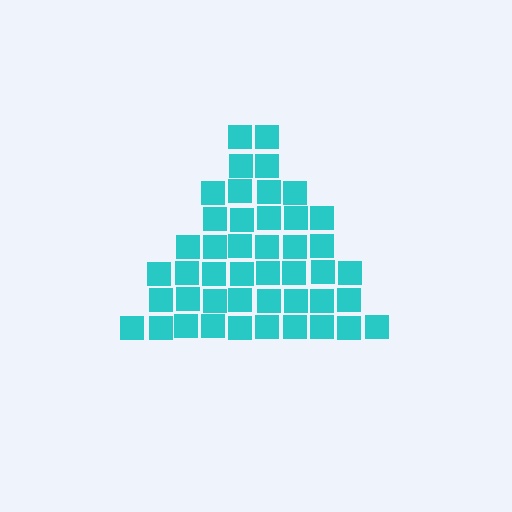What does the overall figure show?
The overall figure shows a triangle.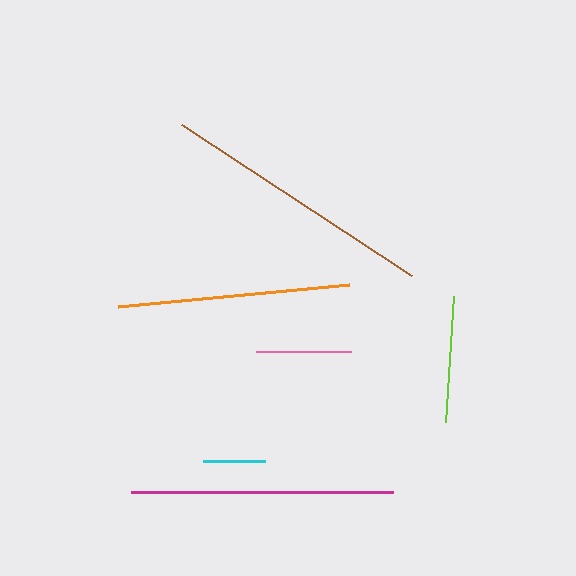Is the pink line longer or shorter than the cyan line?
The pink line is longer than the cyan line.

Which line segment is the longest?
The brown line is the longest at approximately 274 pixels.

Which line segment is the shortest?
The cyan line is the shortest at approximately 62 pixels.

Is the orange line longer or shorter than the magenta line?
The magenta line is longer than the orange line.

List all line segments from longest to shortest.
From longest to shortest: brown, magenta, orange, lime, pink, cyan.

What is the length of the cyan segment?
The cyan segment is approximately 62 pixels long.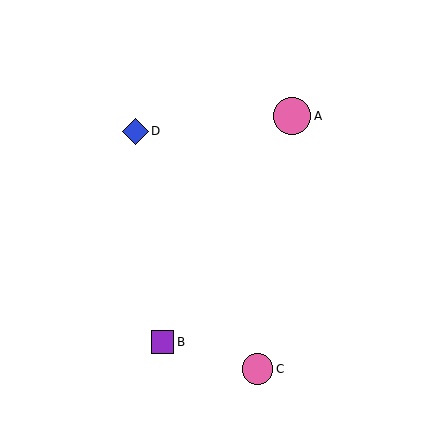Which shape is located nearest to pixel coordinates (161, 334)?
The purple square (labeled B) at (163, 342) is nearest to that location.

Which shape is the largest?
The pink circle (labeled A) is the largest.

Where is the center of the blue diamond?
The center of the blue diamond is at (135, 131).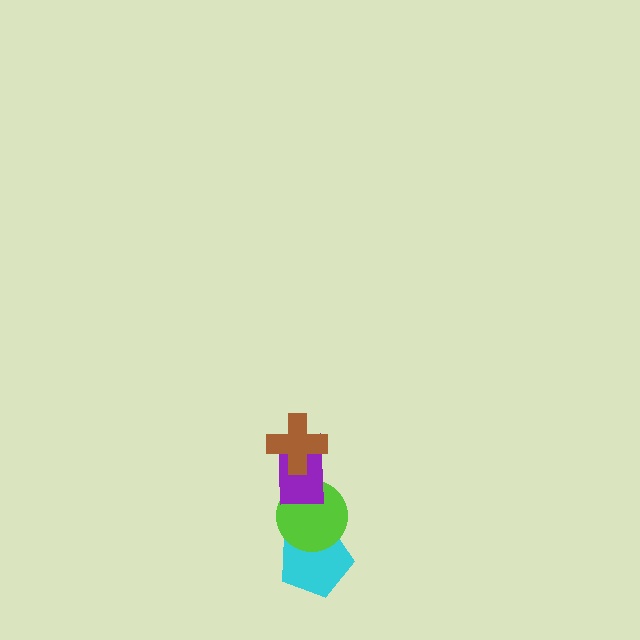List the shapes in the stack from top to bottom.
From top to bottom: the brown cross, the purple rectangle, the lime circle, the cyan pentagon.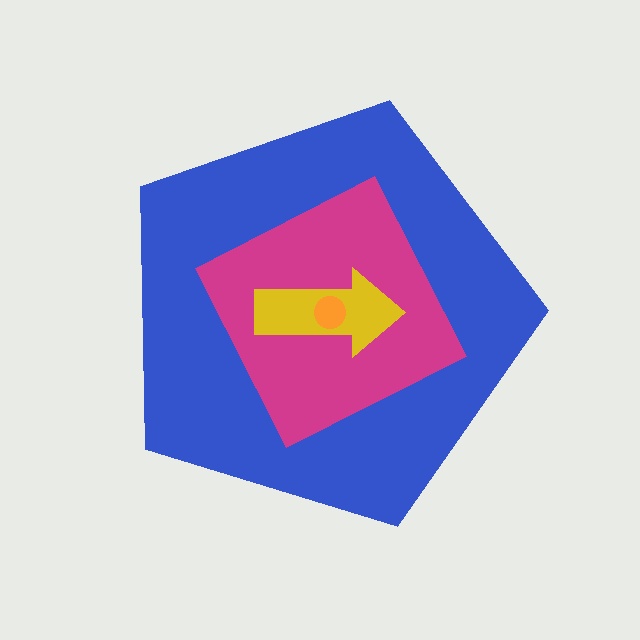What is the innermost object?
The orange circle.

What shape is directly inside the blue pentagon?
The magenta square.